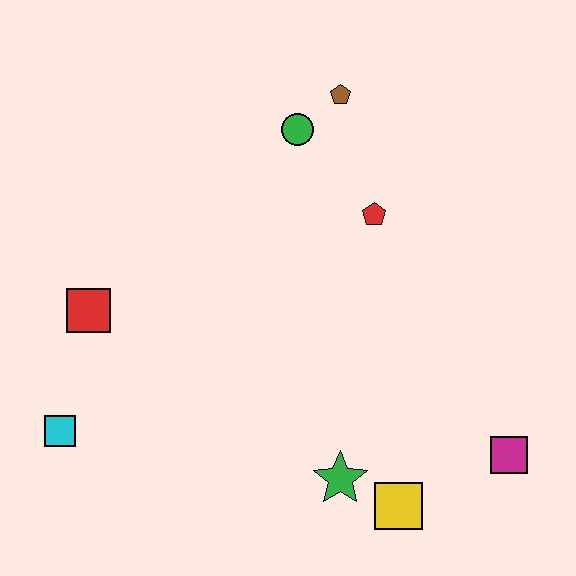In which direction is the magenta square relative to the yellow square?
The magenta square is to the right of the yellow square.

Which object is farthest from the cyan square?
The magenta square is farthest from the cyan square.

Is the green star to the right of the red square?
Yes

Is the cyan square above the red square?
No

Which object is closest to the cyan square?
The red square is closest to the cyan square.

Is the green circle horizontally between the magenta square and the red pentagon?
No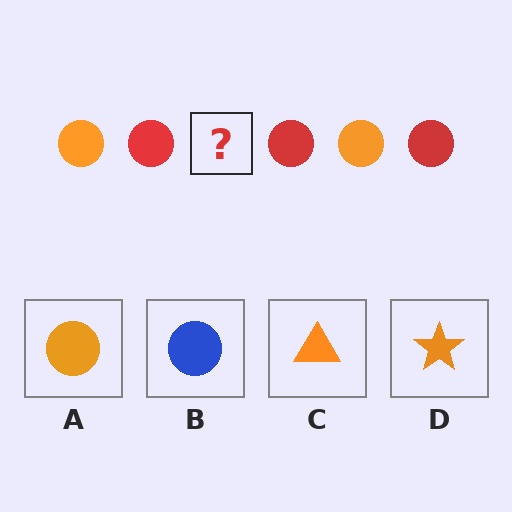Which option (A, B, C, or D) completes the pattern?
A.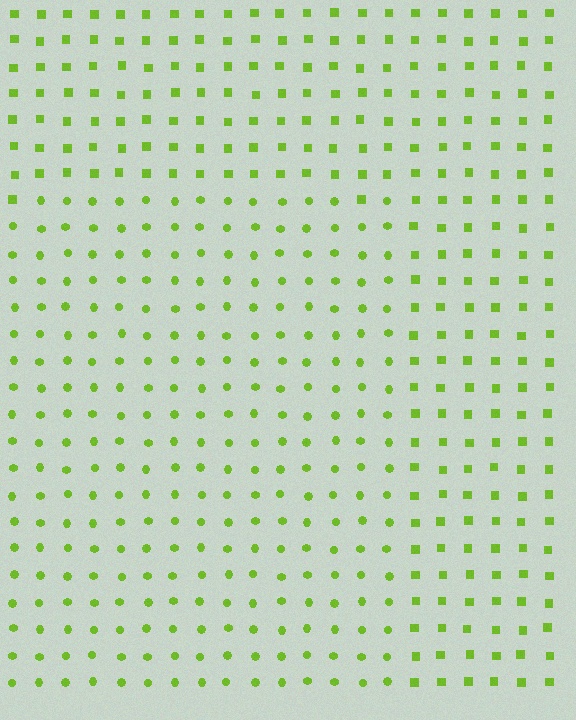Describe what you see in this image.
The image is filled with small lime elements arranged in a uniform grid. A rectangle-shaped region contains circles, while the surrounding area contains squares. The boundary is defined purely by the change in element shape.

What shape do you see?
I see a rectangle.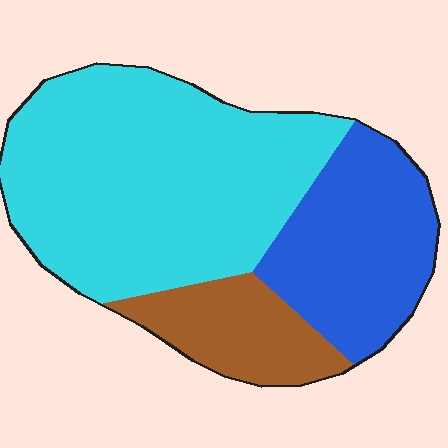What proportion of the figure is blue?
Blue covers roughly 25% of the figure.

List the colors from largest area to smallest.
From largest to smallest: cyan, blue, brown.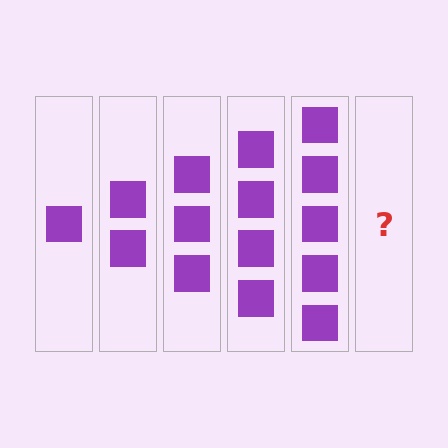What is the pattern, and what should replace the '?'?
The pattern is that each step adds one more square. The '?' should be 6 squares.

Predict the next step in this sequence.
The next step is 6 squares.